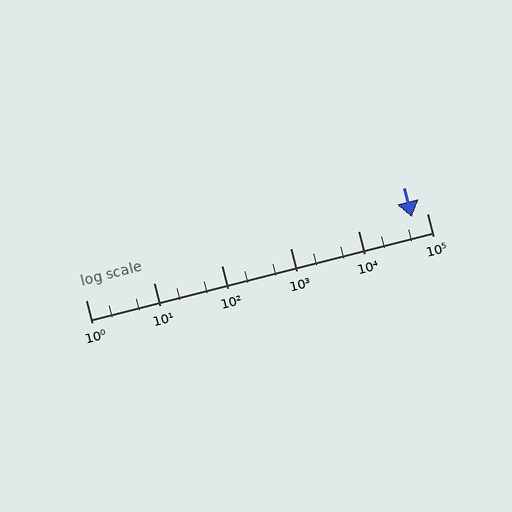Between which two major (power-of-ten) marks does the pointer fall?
The pointer is between 10000 and 100000.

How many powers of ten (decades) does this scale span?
The scale spans 5 decades, from 1 to 100000.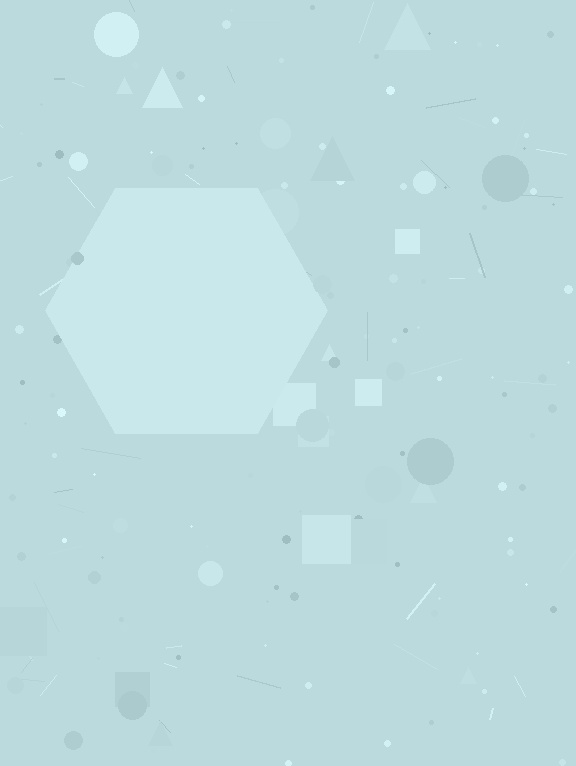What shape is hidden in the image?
A hexagon is hidden in the image.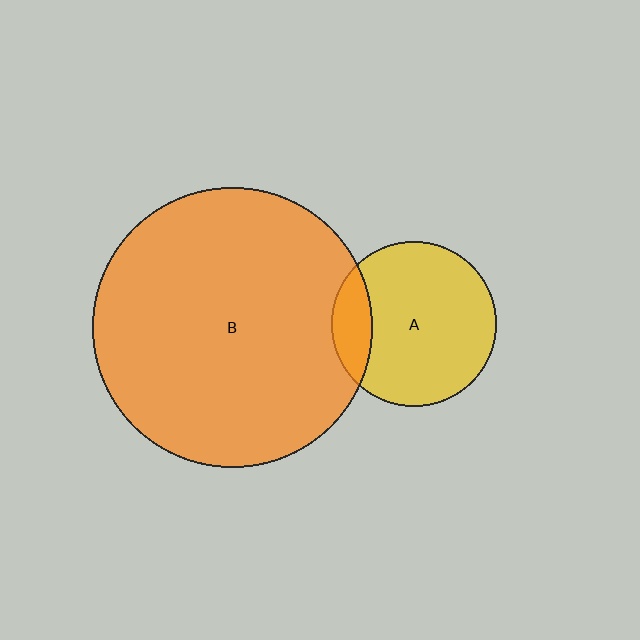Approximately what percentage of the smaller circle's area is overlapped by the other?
Approximately 15%.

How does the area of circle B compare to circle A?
Approximately 2.9 times.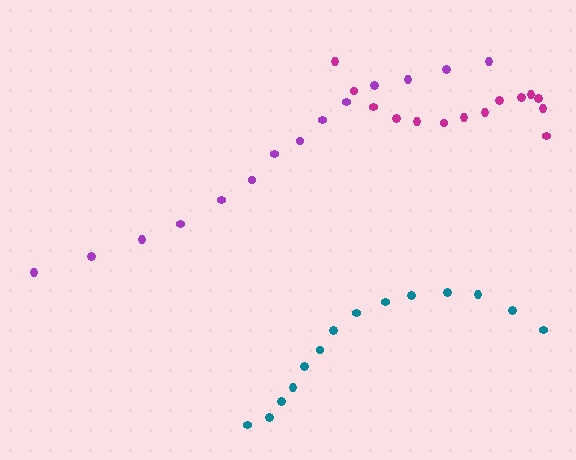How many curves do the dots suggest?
There are 3 distinct paths.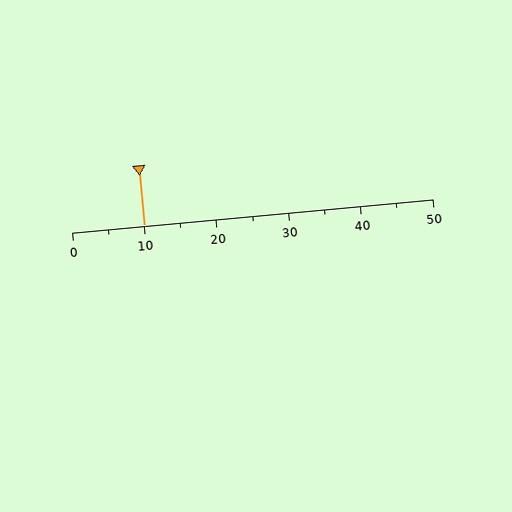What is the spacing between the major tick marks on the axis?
The major ticks are spaced 10 apart.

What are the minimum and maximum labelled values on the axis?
The axis runs from 0 to 50.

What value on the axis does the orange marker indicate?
The marker indicates approximately 10.